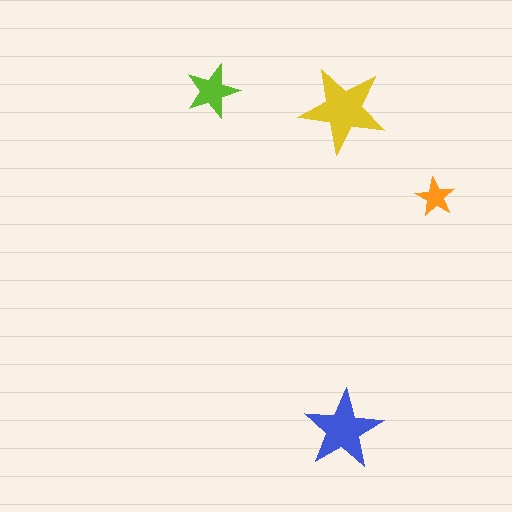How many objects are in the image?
There are 4 objects in the image.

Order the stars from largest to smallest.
the yellow one, the blue one, the lime one, the orange one.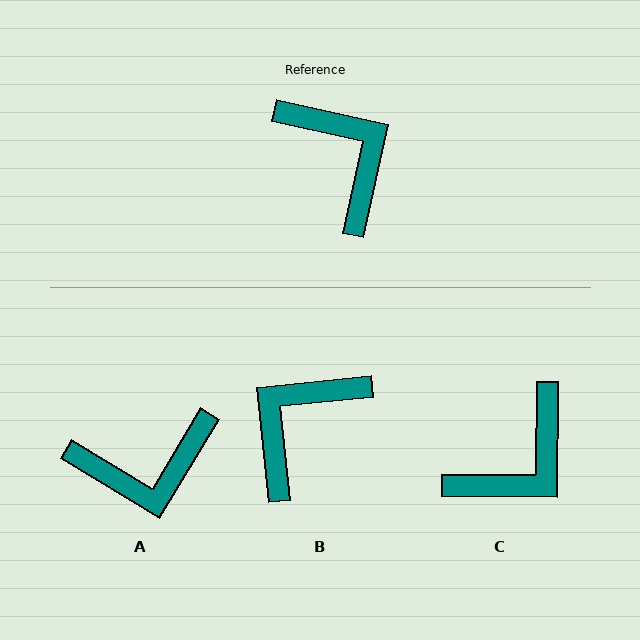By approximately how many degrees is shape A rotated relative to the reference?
Approximately 109 degrees clockwise.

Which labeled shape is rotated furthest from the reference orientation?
A, about 109 degrees away.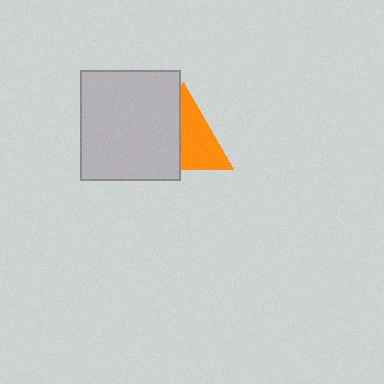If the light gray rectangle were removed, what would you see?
You would see the complete orange triangle.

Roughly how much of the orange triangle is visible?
About half of it is visible (roughly 54%).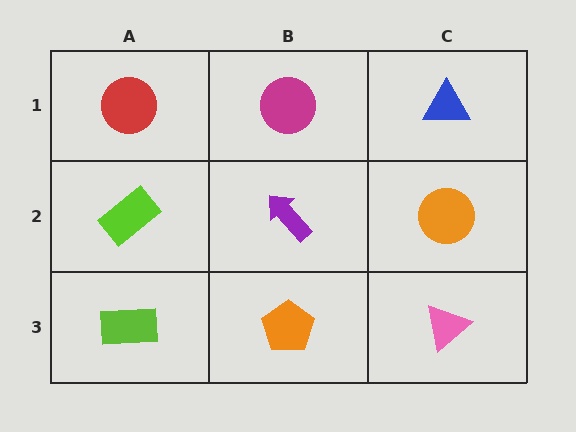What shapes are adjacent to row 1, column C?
An orange circle (row 2, column C), a magenta circle (row 1, column B).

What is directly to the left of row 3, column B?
A lime rectangle.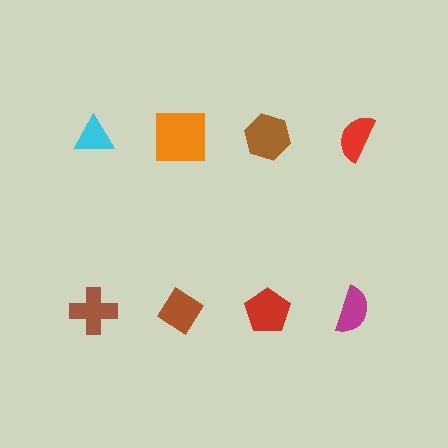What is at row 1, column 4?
A red semicircle.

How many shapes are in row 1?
4 shapes.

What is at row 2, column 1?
A brown cross.